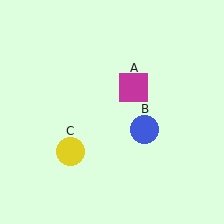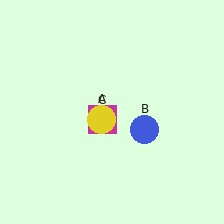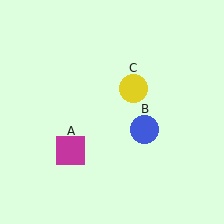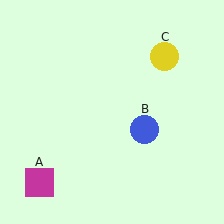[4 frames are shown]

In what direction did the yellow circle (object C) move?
The yellow circle (object C) moved up and to the right.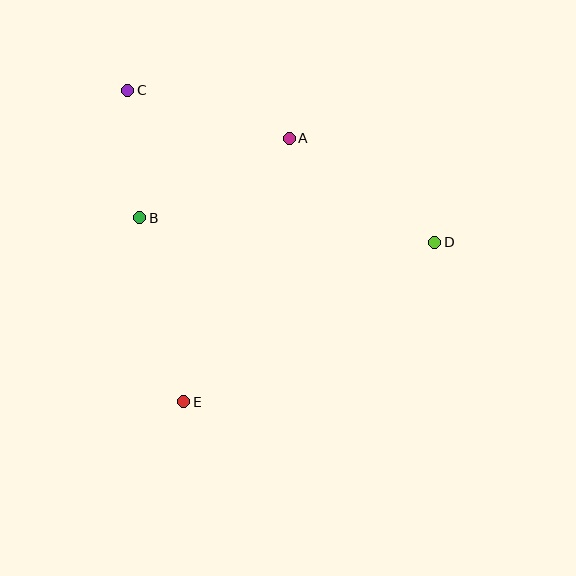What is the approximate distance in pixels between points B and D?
The distance between B and D is approximately 296 pixels.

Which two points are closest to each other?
Points B and C are closest to each other.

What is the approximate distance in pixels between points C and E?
The distance between C and E is approximately 317 pixels.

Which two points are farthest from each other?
Points C and D are farthest from each other.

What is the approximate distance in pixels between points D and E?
The distance between D and E is approximately 298 pixels.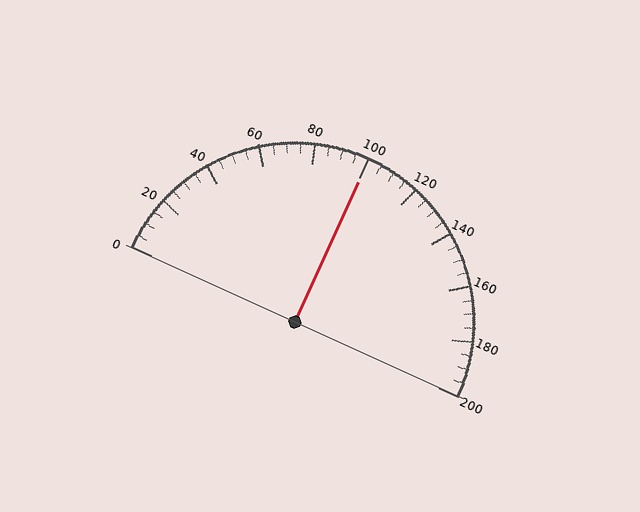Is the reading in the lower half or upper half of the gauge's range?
The reading is in the upper half of the range (0 to 200).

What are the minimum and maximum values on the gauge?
The gauge ranges from 0 to 200.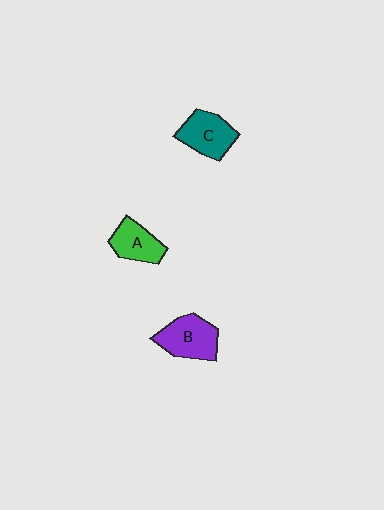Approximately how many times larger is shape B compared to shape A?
Approximately 1.3 times.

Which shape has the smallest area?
Shape A (green).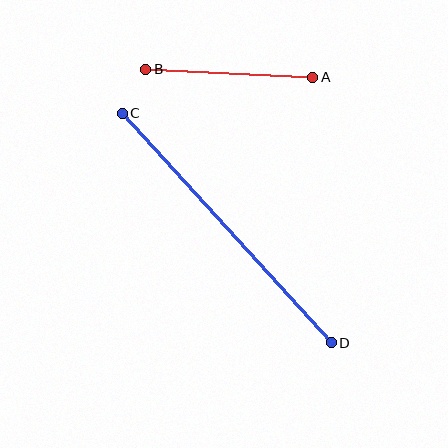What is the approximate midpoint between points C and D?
The midpoint is at approximately (227, 228) pixels.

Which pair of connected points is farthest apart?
Points C and D are farthest apart.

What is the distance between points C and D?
The distance is approximately 311 pixels.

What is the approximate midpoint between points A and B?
The midpoint is at approximately (229, 73) pixels.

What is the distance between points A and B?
The distance is approximately 167 pixels.